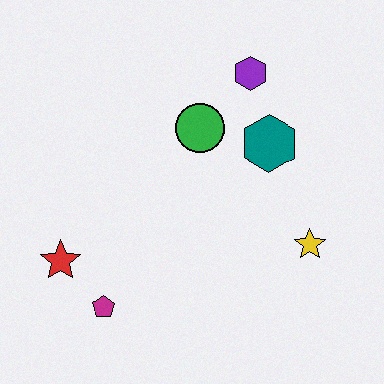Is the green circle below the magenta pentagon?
No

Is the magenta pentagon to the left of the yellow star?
Yes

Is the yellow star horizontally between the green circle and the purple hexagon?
No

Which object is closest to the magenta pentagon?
The red star is closest to the magenta pentagon.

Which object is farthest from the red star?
The purple hexagon is farthest from the red star.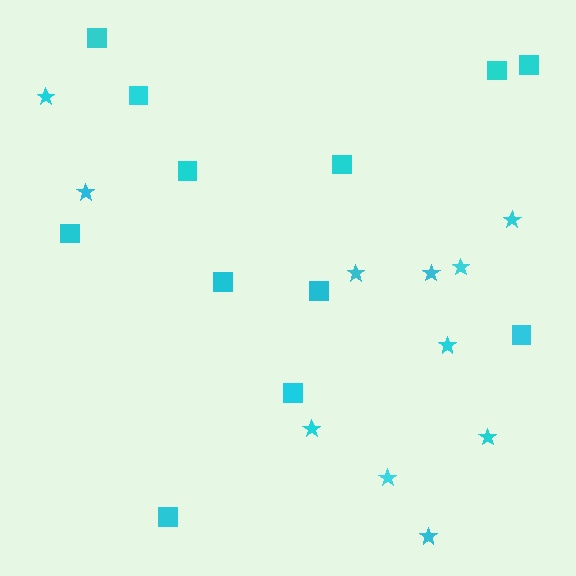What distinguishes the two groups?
There are 2 groups: one group of squares (12) and one group of stars (11).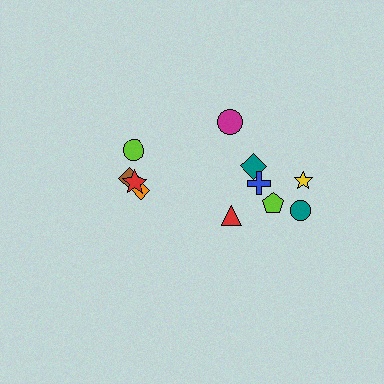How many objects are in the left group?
There are 4 objects.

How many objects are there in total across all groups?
There are 11 objects.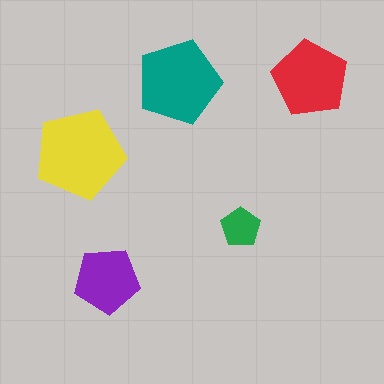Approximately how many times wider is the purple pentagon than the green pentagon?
About 1.5 times wider.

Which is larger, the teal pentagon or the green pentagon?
The teal one.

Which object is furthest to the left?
The yellow pentagon is leftmost.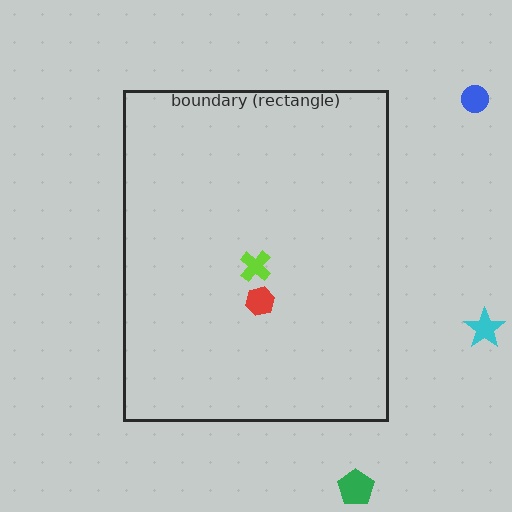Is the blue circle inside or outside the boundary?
Outside.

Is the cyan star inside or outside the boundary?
Outside.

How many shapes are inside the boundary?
2 inside, 3 outside.